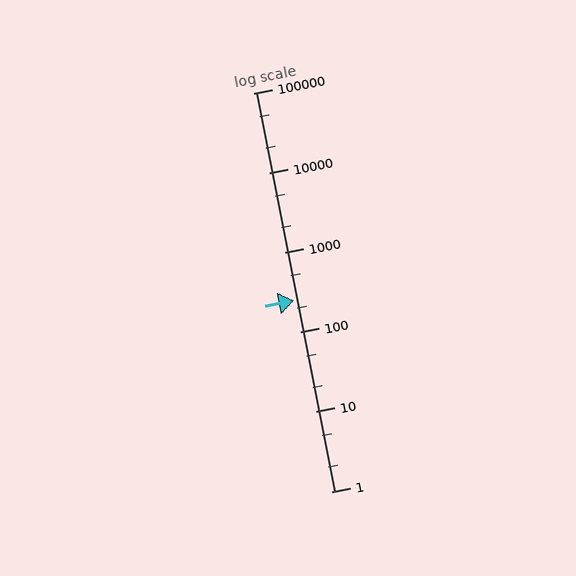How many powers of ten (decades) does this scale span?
The scale spans 5 decades, from 1 to 100000.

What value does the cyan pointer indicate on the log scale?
The pointer indicates approximately 250.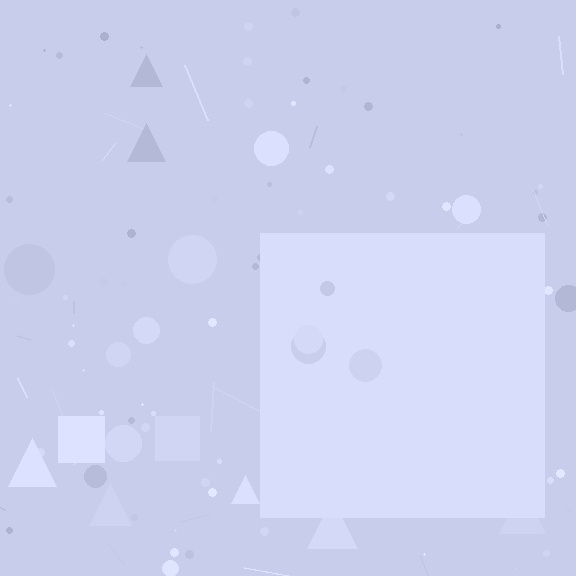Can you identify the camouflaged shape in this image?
The camouflaged shape is a square.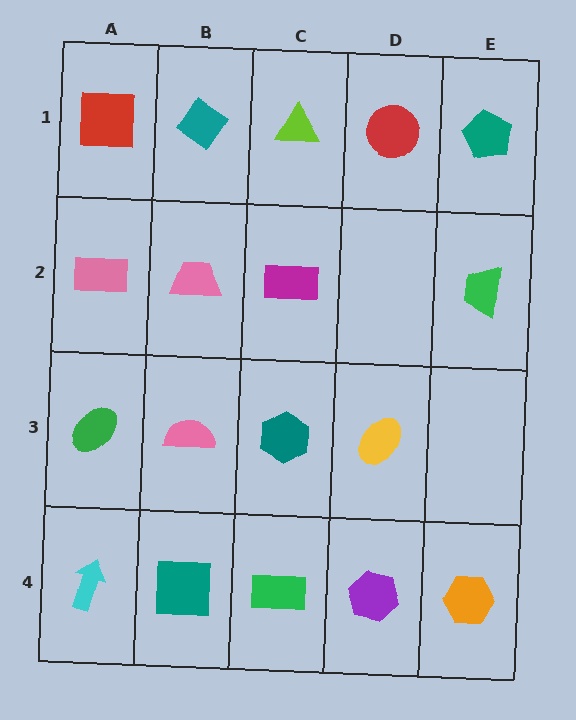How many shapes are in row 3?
4 shapes.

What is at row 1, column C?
A lime triangle.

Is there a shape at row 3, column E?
No, that cell is empty.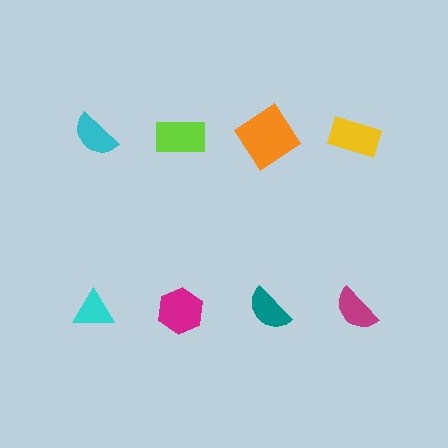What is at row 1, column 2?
A lime rectangle.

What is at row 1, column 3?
An orange diamond.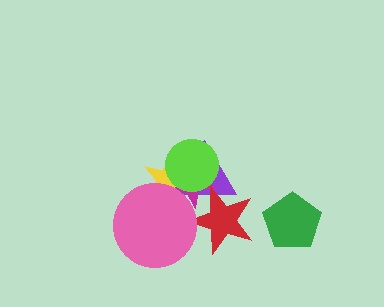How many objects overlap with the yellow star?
4 objects overlap with the yellow star.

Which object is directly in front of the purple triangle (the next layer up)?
The magenta star is directly in front of the purple triangle.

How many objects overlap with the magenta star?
5 objects overlap with the magenta star.